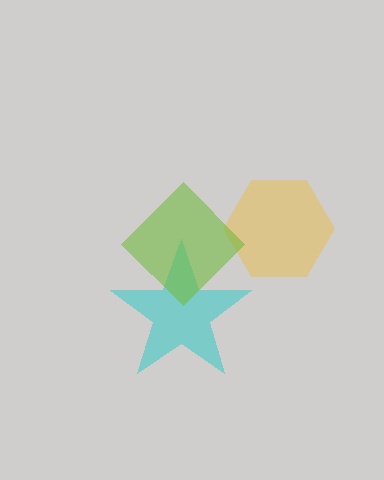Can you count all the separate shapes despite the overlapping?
Yes, there are 3 separate shapes.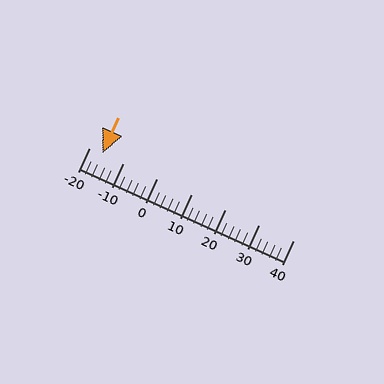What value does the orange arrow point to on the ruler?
The orange arrow points to approximately -16.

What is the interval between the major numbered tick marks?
The major tick marks are spaced 10 units apart.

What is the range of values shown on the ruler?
The ruler shows values from -20 to 40.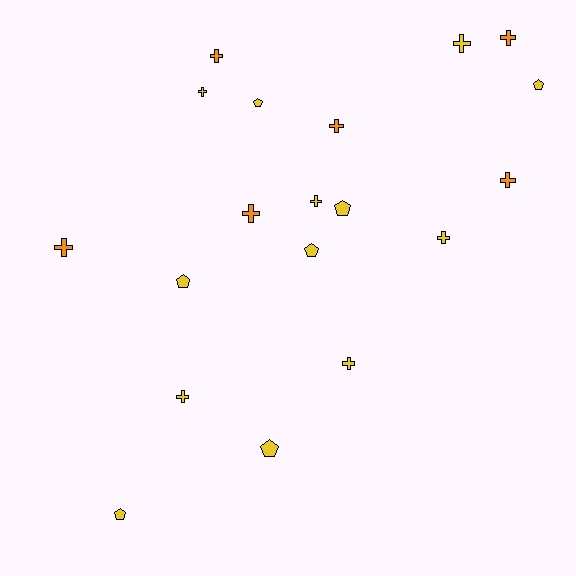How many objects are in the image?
There are 19 objects.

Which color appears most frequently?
Yellow, with 13 objects.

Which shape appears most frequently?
Cross, with 12 objects.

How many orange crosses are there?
There are 6 orange crosses.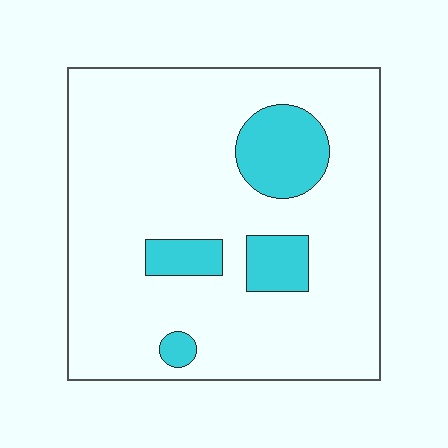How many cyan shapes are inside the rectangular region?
4.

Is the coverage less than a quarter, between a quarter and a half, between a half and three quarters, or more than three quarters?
Less than a quarter.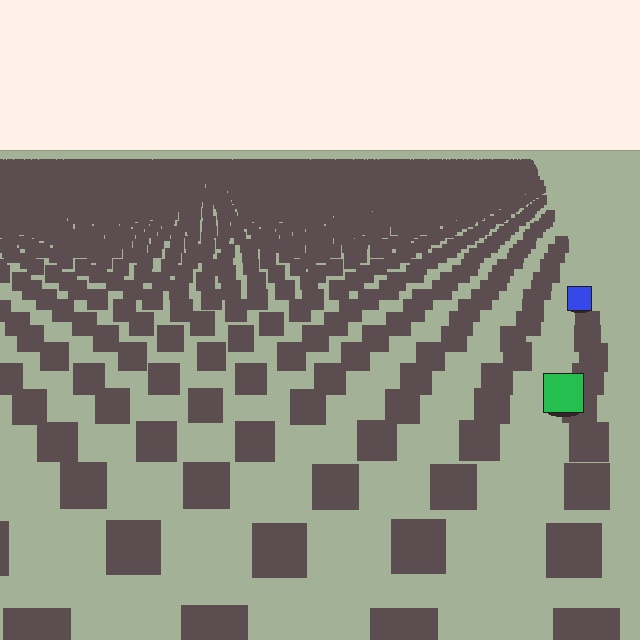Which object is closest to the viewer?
The green square is closest. The texture marks near it are larger and more spread out.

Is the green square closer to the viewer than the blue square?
Yes. The green square is closer — you can tell from the texture gradient: the ground texture is coarser near it.